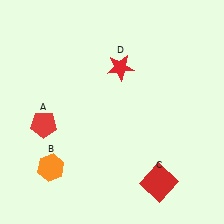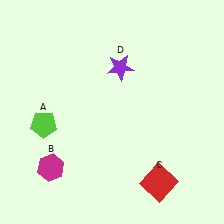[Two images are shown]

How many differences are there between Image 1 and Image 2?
There are 3 differences between the two images.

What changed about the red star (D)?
In Image 1, D is red. In Image 2, it changed to purple.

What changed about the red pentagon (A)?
In Image 1, A is red. In Image 2, it changed to lime.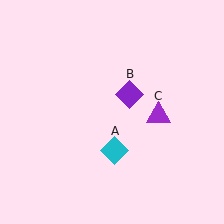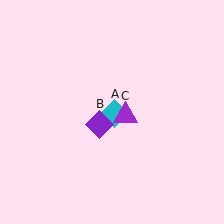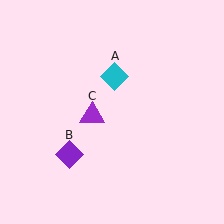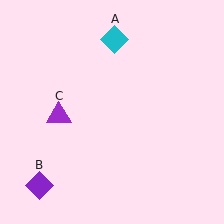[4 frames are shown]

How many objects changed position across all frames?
3 objects changed position: cyan diamond (object A), purple diamond (object B), purple triangle (object C).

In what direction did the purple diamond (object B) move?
The purple diamond (object B) moved down and to the left.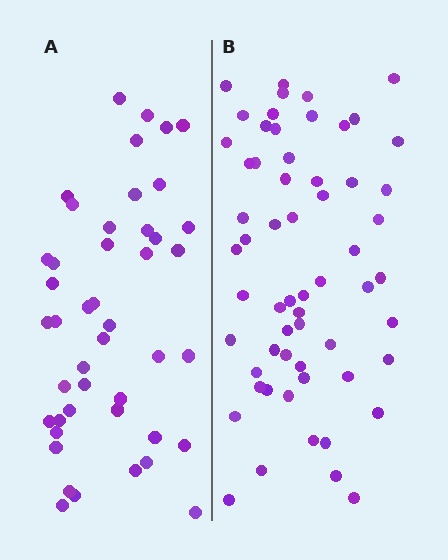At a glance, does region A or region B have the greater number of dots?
Region B (the right region) has more dots.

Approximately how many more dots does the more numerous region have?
Region B has approximately 15 more dots than region A.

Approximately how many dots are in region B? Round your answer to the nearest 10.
About 60 dots.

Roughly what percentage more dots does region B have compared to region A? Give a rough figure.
About 35% more.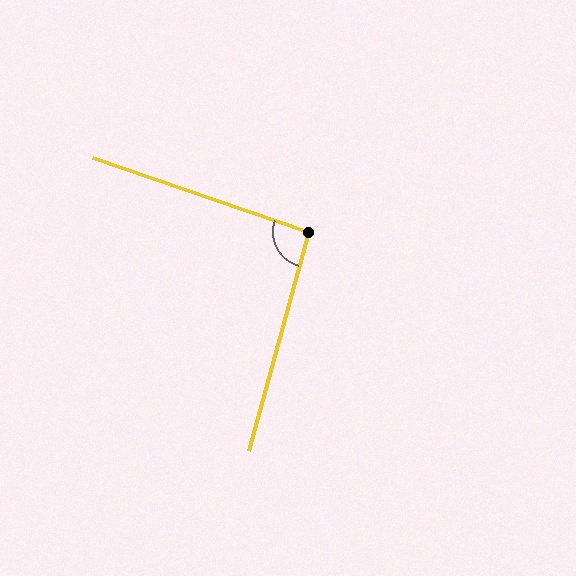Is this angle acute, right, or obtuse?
It is approximately a right angle.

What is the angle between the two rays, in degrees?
Approximately 94 degrees.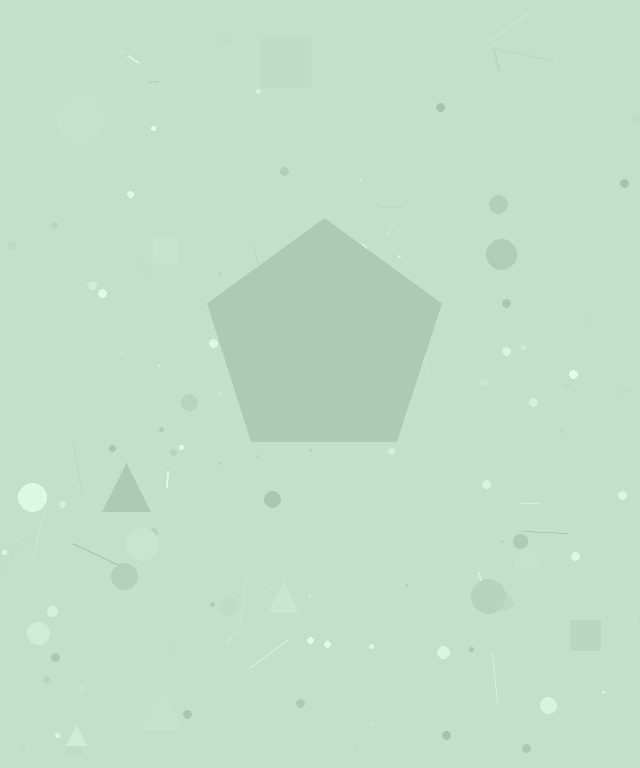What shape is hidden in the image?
A pentagon is hidden in the image.